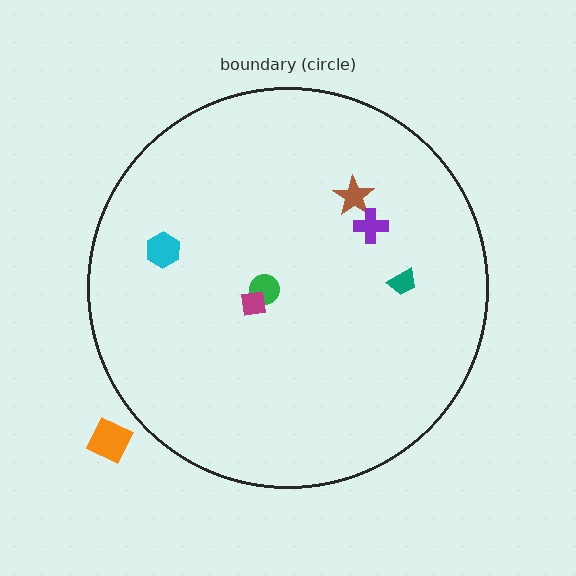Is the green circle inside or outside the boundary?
Inside.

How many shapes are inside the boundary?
6 inside, 1 outside.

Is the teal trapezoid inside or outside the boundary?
Inside.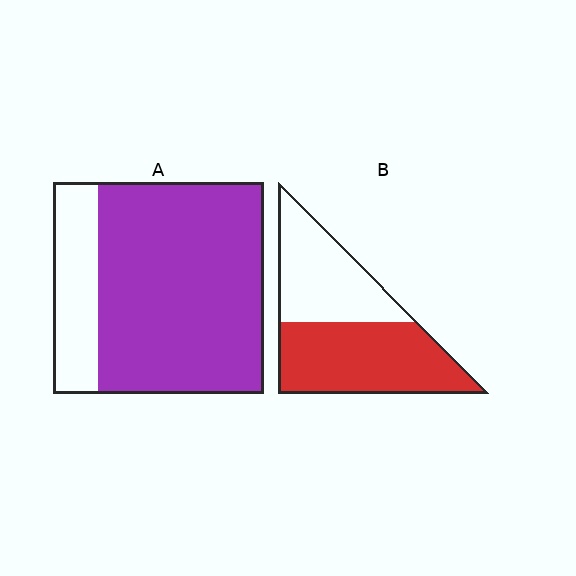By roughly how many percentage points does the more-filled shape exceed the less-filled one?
By roughly 20 percentage points (A over B).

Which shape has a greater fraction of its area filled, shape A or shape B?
Shape A.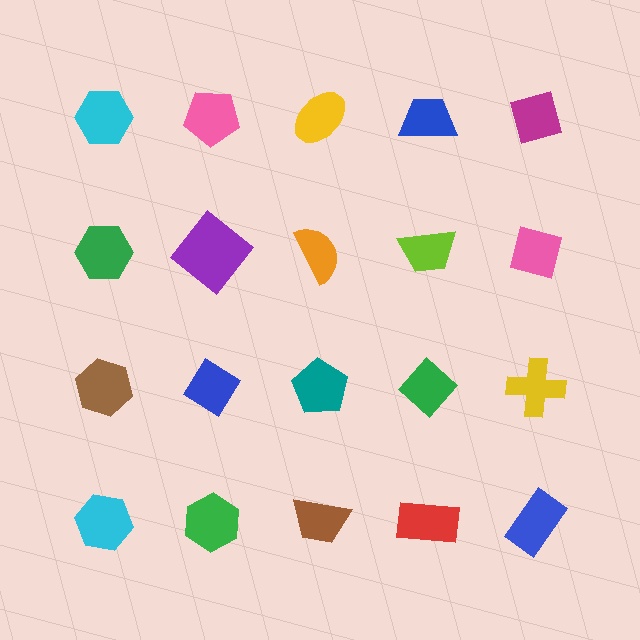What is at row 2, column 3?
An orange semicircle.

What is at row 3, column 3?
A teal pentagon.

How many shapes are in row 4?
5 shapes.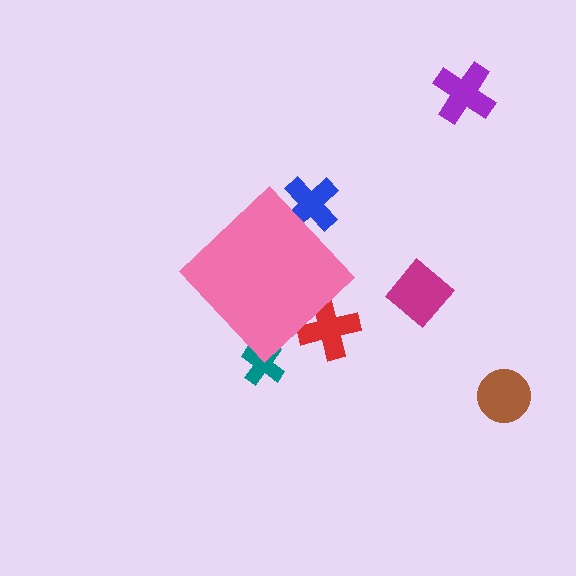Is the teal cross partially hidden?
Yes, the teal cross is partially hidden behind the pink diamond.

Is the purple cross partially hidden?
No, the purple cross is fully visible.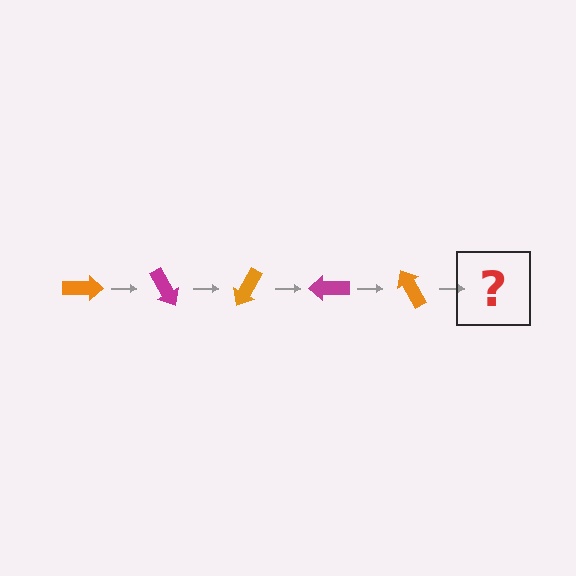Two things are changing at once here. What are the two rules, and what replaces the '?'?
The two rules are that it rotates 60 degrees each step and the color cycles through orange and magenta. The '?' should be a magenta arrow, rotated 300 degrees from the start.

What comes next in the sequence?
The next element should be a magenta arrow, rotated 300 degrees from the start.